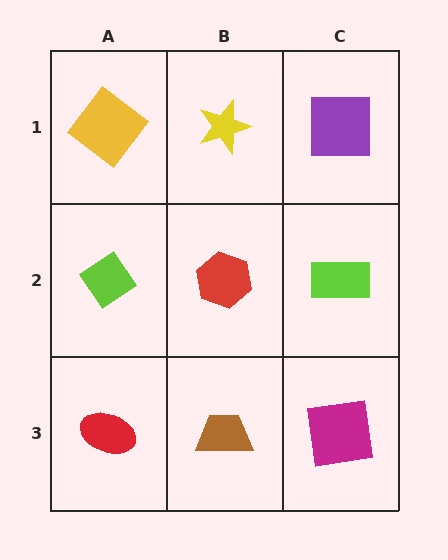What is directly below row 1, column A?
A lime diamond.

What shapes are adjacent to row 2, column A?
A yellow diamond (row 1, column A), a red ellipse (row 3, column A), a red hexagon (row 2, column B).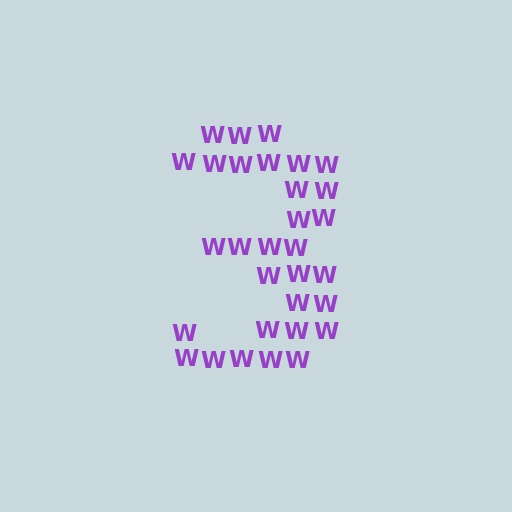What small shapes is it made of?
It is made of small letter W's.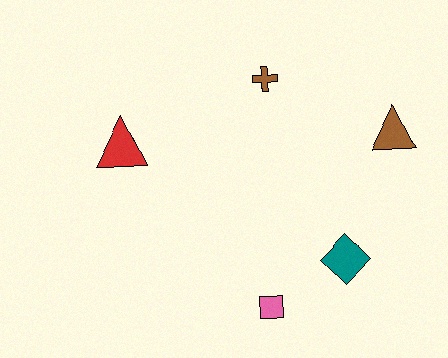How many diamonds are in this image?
There is 1 diamond.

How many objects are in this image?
There are 5 objects.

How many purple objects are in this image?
There are no purple objects.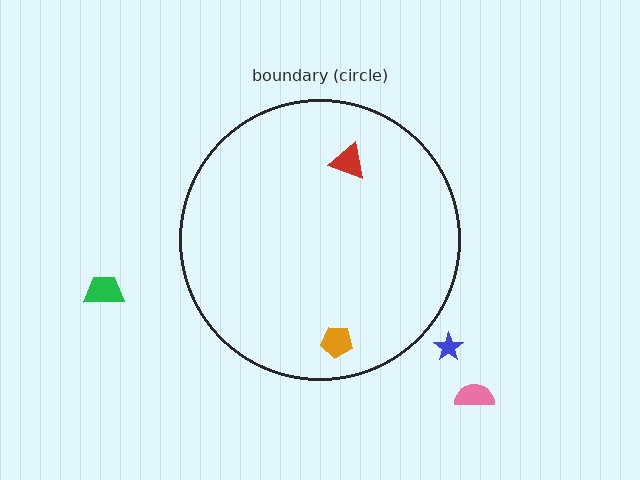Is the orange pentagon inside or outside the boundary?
Inside.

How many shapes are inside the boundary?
2 inside, 3 outside.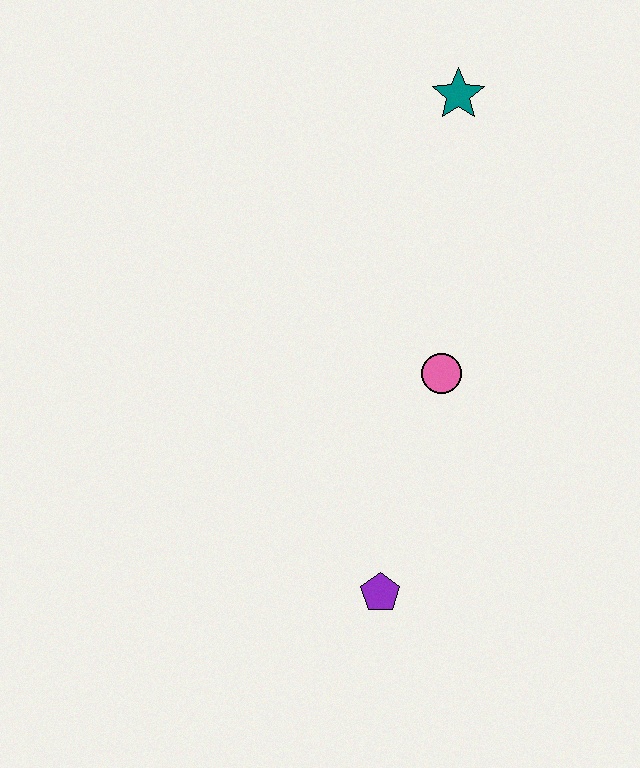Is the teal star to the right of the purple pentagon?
Yes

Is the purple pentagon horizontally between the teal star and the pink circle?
No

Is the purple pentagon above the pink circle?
No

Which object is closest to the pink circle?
The purple pentagon is closest to the pink circle.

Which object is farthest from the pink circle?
The teal star is farthest from the pink circle.